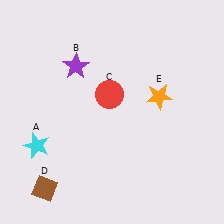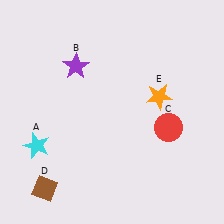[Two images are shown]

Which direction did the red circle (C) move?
The red circle (C) moved right.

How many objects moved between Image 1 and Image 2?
1 object moved between the two images.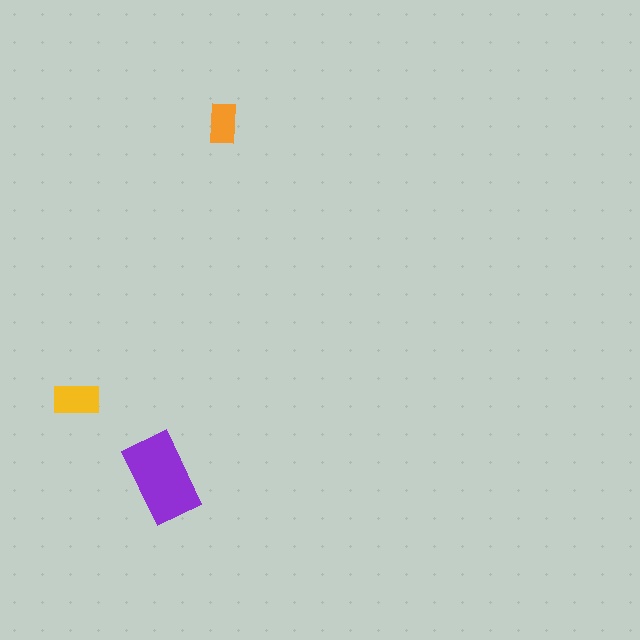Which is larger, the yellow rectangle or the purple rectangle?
The purple one.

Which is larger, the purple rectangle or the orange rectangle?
The purple one.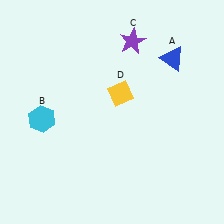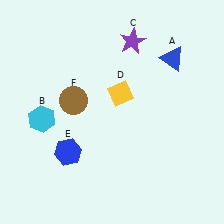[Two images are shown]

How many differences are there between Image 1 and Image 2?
There are 2 differences between the two images.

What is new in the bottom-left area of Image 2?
A blue hexagon (E) was added in the bottom-left area of Image 2.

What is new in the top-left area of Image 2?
A brown circle (F) was added in the top-left area of Image 2.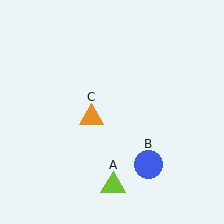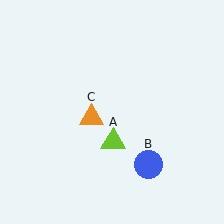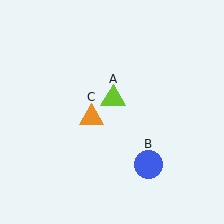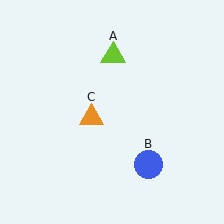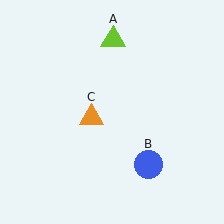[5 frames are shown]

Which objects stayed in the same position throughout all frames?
Blue circle (object B) and orange triangle (object C) remained stationary.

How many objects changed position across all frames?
1 object changed position: lime triangle (object A).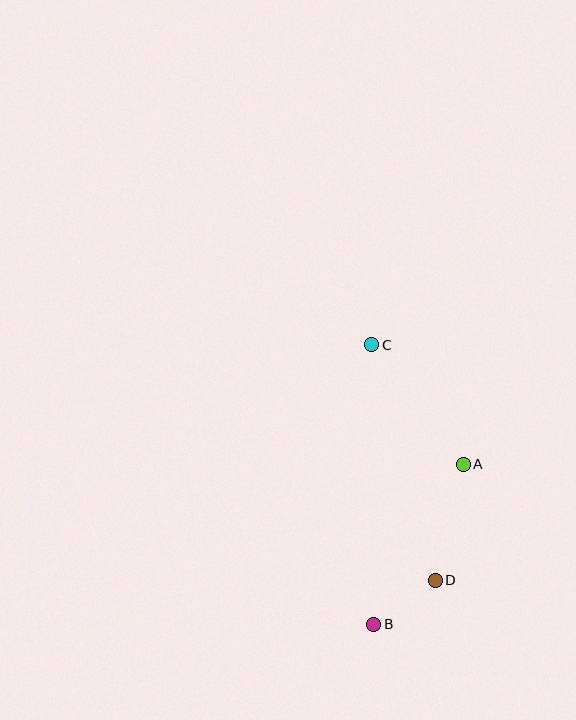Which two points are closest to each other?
Points B and D are closest to each other.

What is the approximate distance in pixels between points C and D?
The distance between C and D is approximately 244 pixels.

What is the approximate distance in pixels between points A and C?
The distance between A and C is approximately 151 pixels.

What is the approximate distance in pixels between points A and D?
The distance between A and D is approximately 119 pixels.